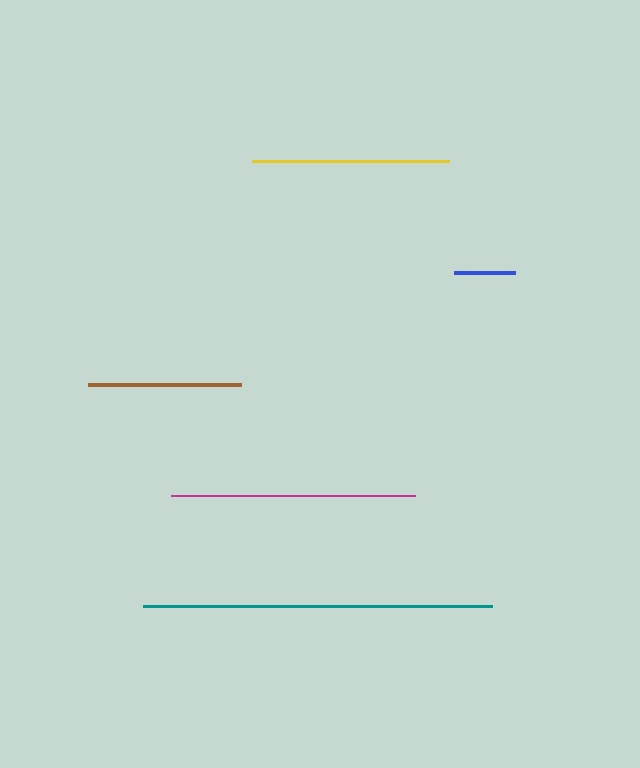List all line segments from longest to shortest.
From longest to shortest: teal, magenta, yellow, brown, blue.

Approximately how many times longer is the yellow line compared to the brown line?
The yellow line is approximately 1.3 times the length of the brown line.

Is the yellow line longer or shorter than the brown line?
The yellow line is longer than the brown line.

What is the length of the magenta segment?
The magenta segment is approximately 244 pixels long.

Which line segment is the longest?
The teal line is the longest at approximately 350 pixels.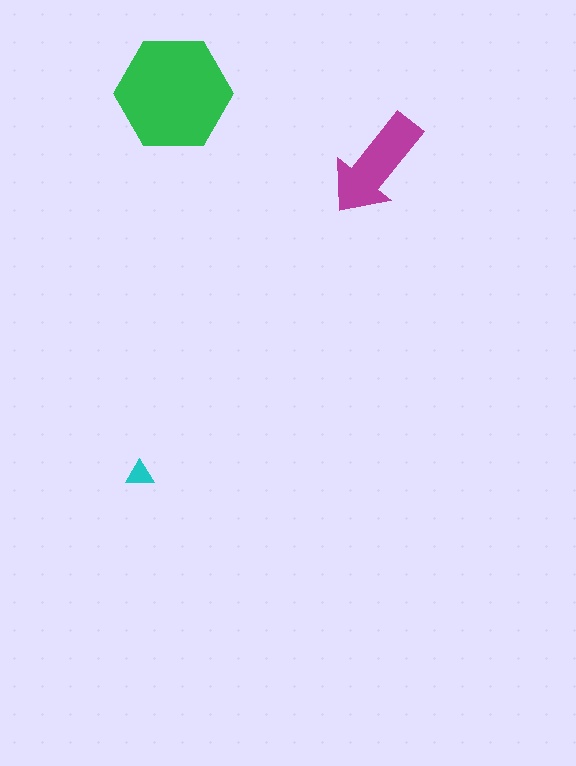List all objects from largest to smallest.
The green hexagon, the magenta arrow, the cyan triangle.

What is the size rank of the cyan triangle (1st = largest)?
3rd.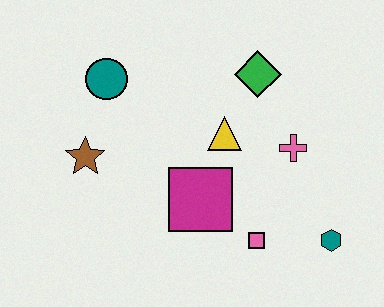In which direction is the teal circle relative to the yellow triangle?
The teal circle is to the left of the yellow triangle.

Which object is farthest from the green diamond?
The brown star is farthest from the green diamond.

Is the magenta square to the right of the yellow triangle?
No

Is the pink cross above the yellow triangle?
No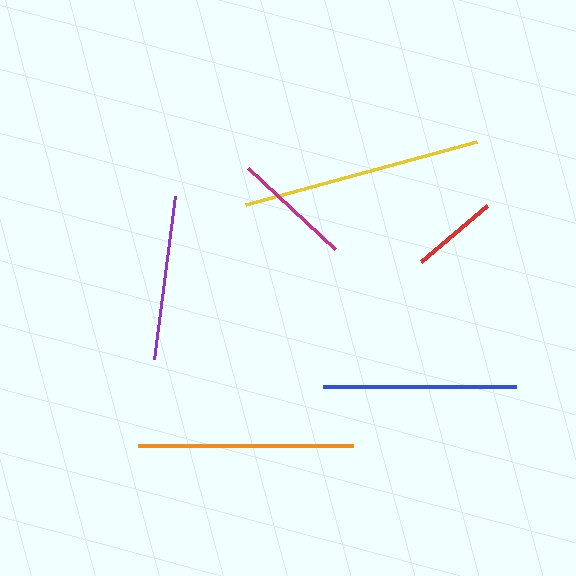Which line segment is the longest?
The yellow line is the longest at approximately 240 pixels.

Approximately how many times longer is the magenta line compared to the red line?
The magenta line is approximately 1.4 times the length of the red line.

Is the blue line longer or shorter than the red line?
The blue line is longer than the red line.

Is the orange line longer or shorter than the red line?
The orange line is longer than the red line.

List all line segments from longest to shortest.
From longest to shortest: yellow, orange, blue, purple, magenta, red.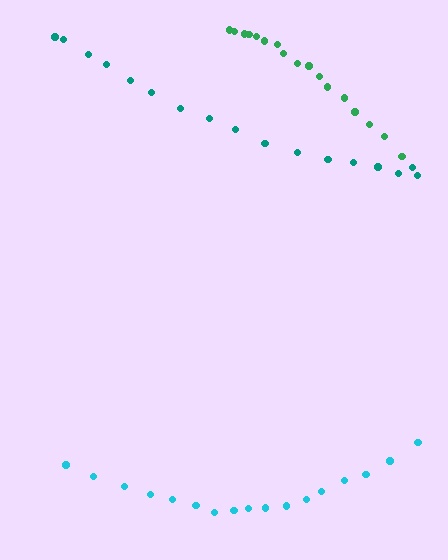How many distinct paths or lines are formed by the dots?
There are 3 distinct paths.